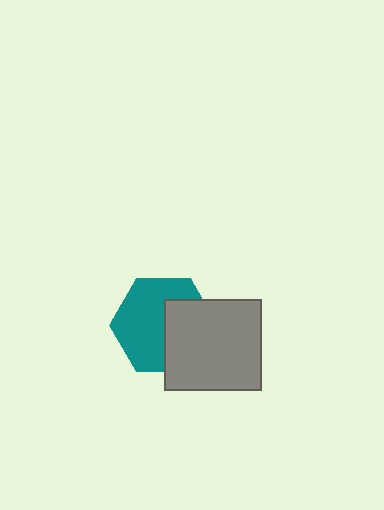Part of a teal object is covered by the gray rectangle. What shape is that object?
It is a hexagon.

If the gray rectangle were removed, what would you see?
You would see the complete teal hexagon.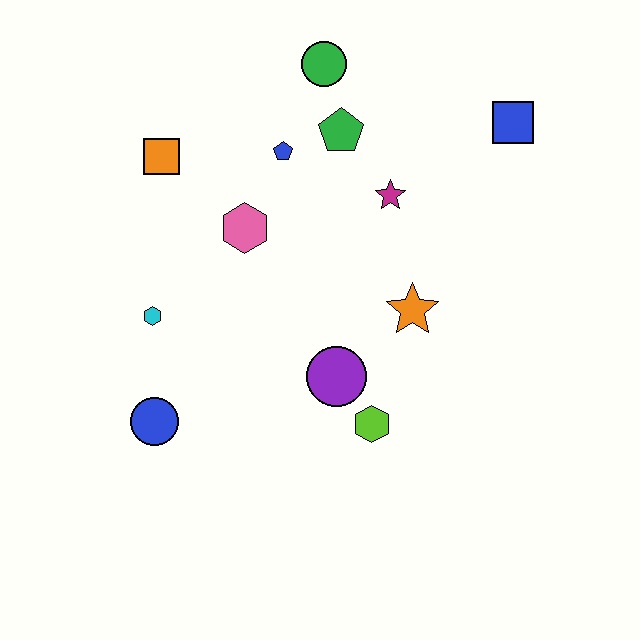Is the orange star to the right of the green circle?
Yes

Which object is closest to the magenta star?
The green pentagon is closest to the magenta star.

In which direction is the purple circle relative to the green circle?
The purple circle is below the green circle.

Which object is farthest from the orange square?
The blue square is farthest from the orange square.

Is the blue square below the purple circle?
No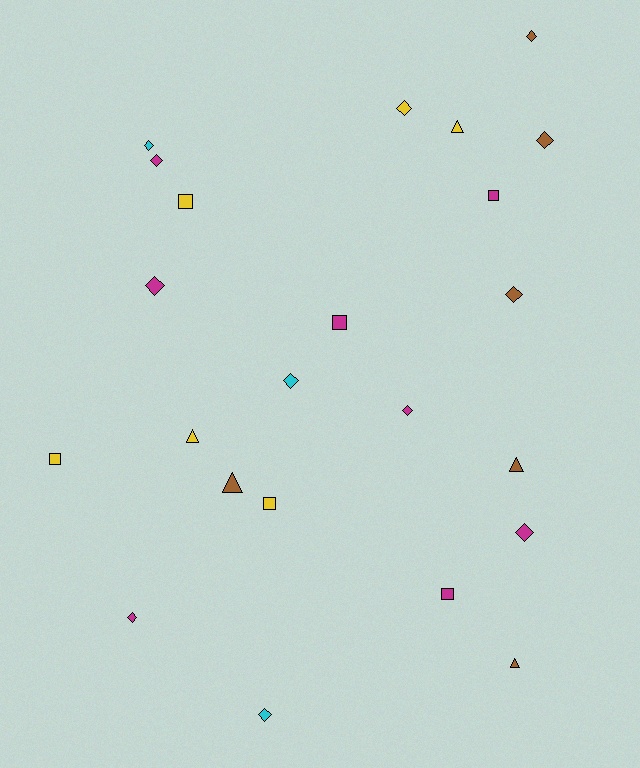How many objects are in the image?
There are 23 objects.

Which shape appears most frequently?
Diamond, with 12 objects.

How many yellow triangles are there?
There are 2 yellow triangles.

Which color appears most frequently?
Magenta, with 8 objects.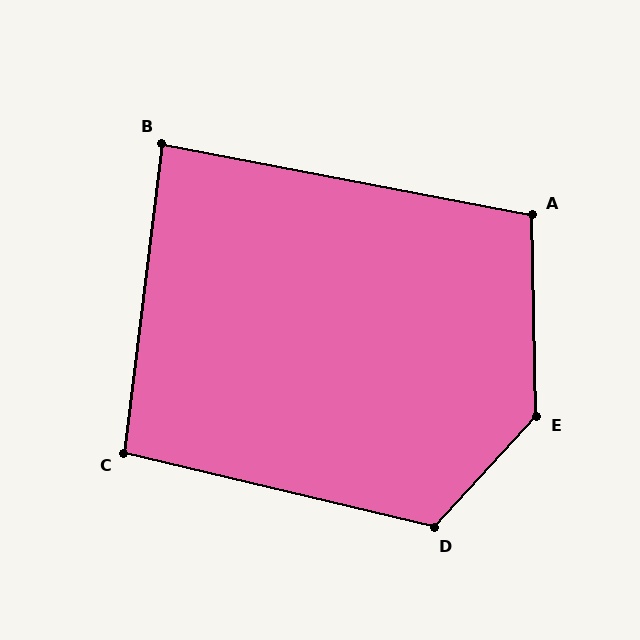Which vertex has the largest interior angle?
E, at approximately 136 degrees.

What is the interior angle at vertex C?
Approximately 97 degrees (obtuse).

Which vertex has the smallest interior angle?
B, at approximately 86 degrees.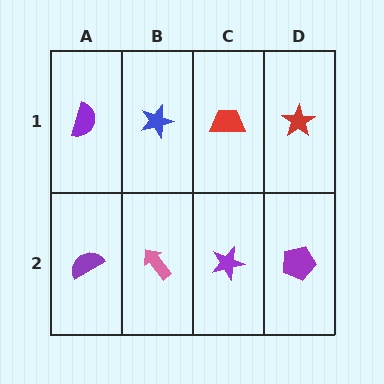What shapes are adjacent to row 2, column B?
A blue star (row 1, column B), a purple semicircle (row 2, column A), a purple star (row 2, column C).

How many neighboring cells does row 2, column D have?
2.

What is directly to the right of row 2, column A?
A pink arrow.